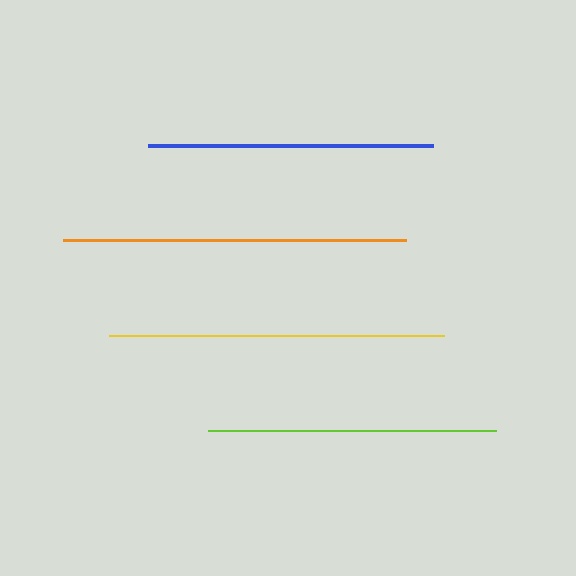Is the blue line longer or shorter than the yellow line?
The yellow line is longer than the blue line.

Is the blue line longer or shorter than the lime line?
The lime line is longer than the blue line.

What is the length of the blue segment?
The blue segment is approximately 285 pixels long.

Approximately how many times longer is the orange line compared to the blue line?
The orange line is approximately 1.2 times the length of the blue line.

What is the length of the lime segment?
The lime segment is approximately 289 pixels long.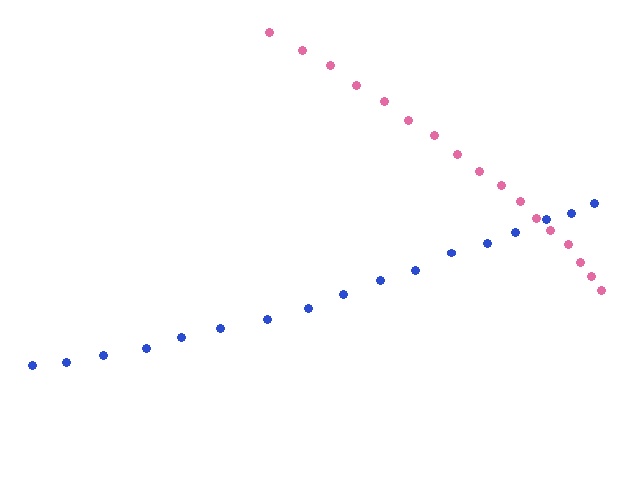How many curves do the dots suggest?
There are 2 distinct paths.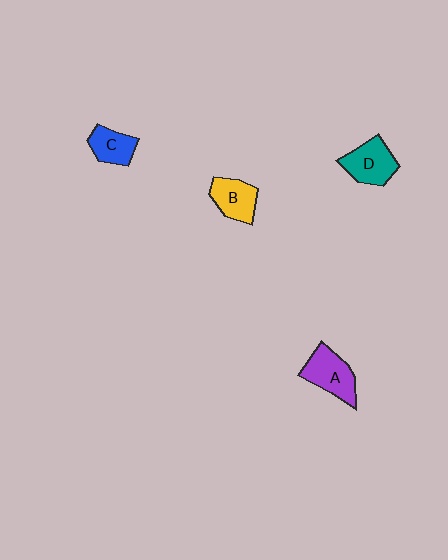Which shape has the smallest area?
Shape C (blue).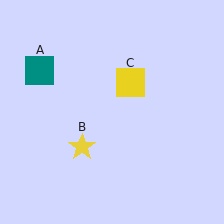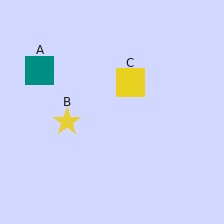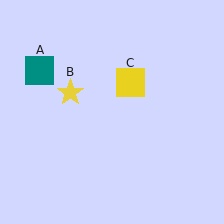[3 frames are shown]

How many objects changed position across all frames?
1 object changed position: yellow star (object B).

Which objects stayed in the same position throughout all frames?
Teal square (object A) and yellow square (object C) remained stationary.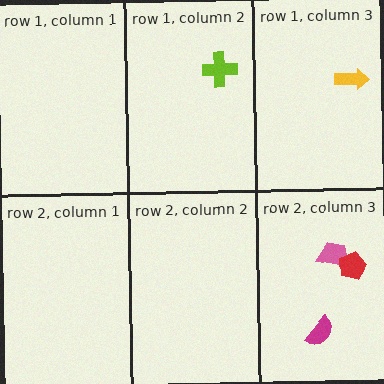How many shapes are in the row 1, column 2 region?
1.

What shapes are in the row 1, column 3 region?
The yellow arrow.